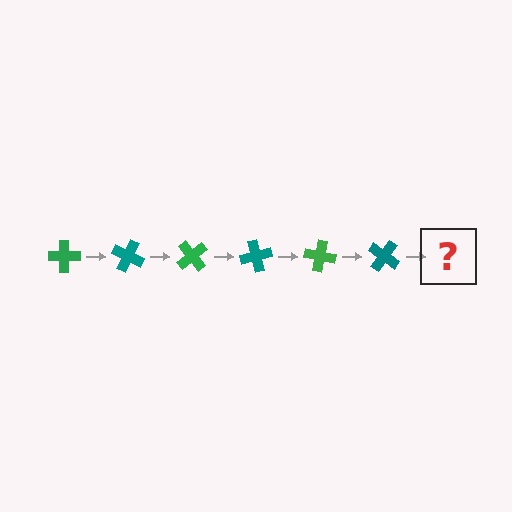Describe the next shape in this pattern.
It should be a green cross, rotated 150 degrees from the start.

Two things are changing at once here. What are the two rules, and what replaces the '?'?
The two rules are that it rotates 25 degrees each step and the color cycles through green and teal. The '?' should be a green cross, rotated 150 degrees from the start.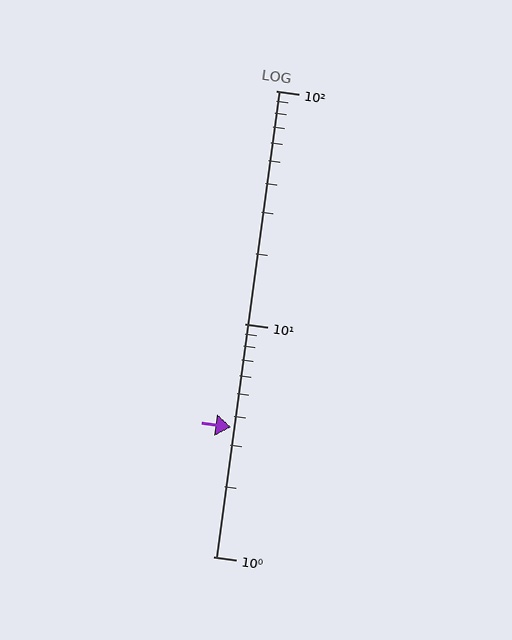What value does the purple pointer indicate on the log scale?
The pointer indicates approximately 3.6.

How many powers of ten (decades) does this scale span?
The scale spans 2 decades, from 1 to 100.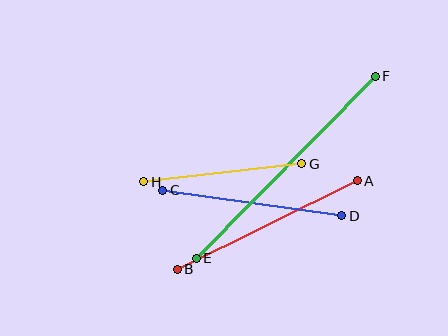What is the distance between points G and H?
The distance is approximately 159 pixels.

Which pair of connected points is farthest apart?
Points E and F are farthest apart.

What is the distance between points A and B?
The distance is approximately 201 pixels.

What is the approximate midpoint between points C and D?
The midpoint is at approximately (252, 203) pixels.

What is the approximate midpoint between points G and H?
The midpoint is at approximately (223, 173) pixels.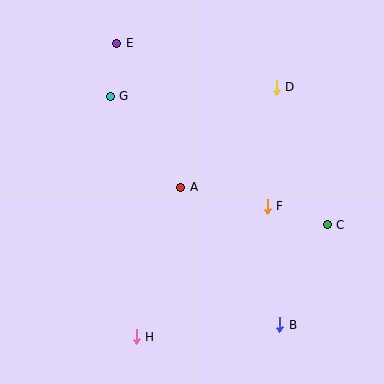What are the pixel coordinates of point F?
Point F is at (267, 206).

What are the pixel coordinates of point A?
Point A is at (181, 187).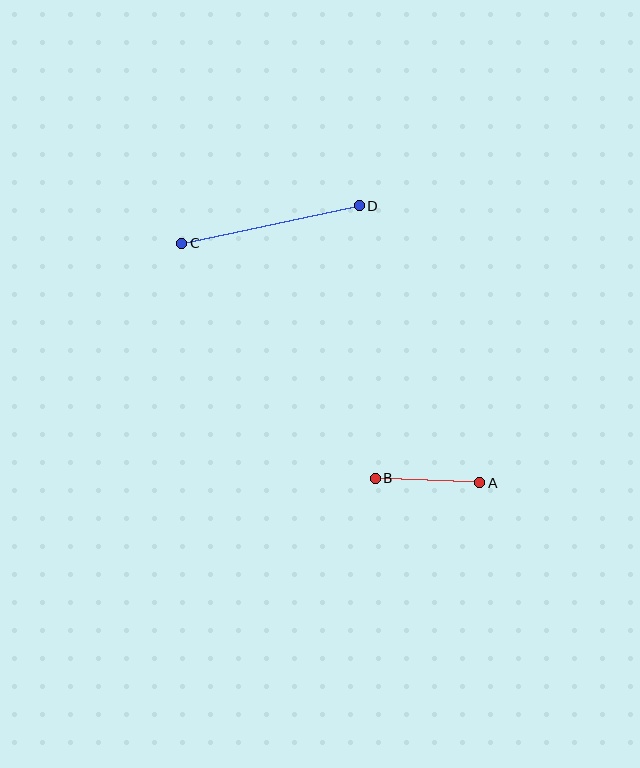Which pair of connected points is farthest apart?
Points C and D are farthest apart.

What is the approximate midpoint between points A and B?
The midpoint is at approximately (427, 481) pixels.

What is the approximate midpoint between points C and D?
The midpoint is at approximately (270, 225) pixels.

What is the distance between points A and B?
The distance is approximately 105 pixels.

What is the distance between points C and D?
The distance is approximately 181 pixels.